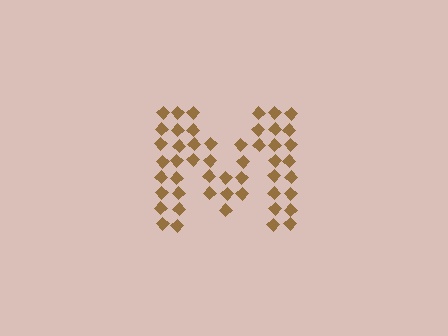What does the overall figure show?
The overall figure shows the letter M.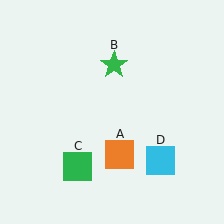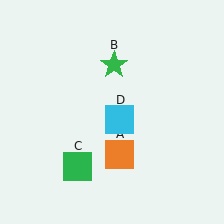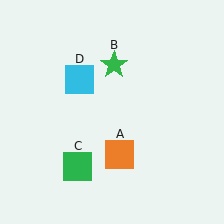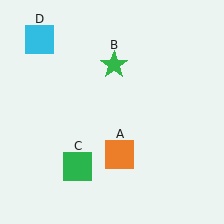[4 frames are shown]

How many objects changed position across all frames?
1 object changed position: cyan square (object D).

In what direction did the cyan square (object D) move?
The cyan square (object D) moved up and to the left.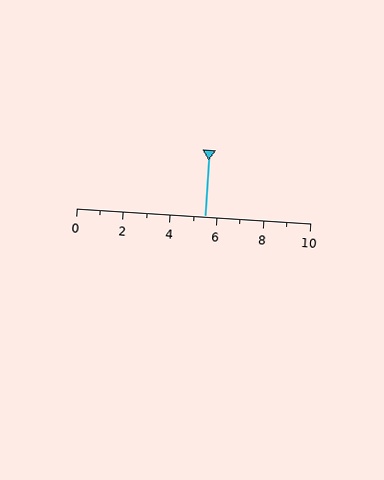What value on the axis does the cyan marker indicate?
The marker indicates approximately 5.5.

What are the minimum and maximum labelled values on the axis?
The axis runs from 0 to 10.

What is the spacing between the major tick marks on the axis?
The major ticks are spaced 2 apart.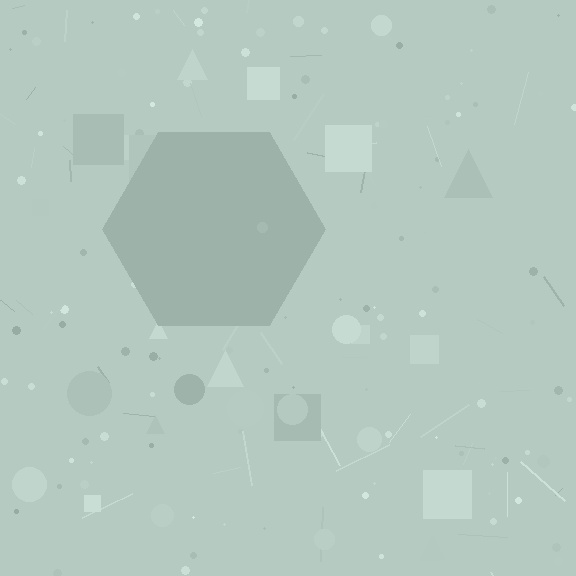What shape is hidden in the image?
A hexagon is hidden in the image.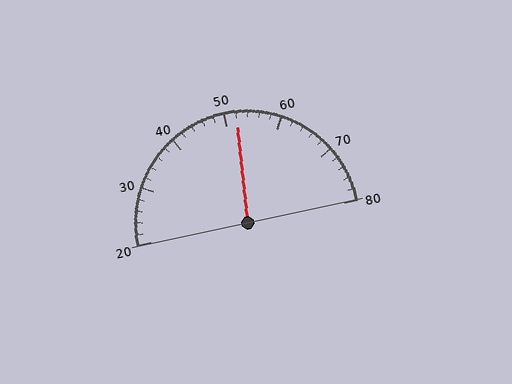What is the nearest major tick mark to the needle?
The nearest major tick mark is 50.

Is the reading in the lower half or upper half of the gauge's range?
The reading is in the upper half of the range (20 to 80).